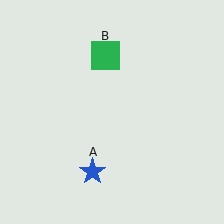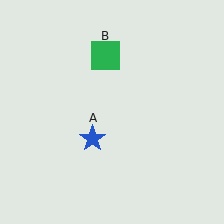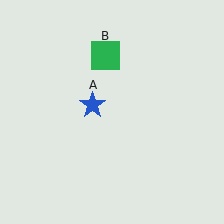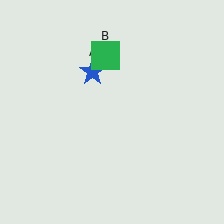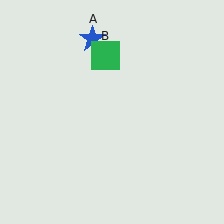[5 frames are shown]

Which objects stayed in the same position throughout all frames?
Green square (object B) remained stationary.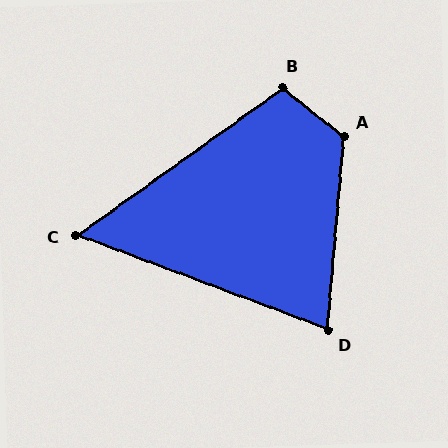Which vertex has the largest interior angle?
A, at approximately 124 degrees.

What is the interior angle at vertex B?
Approximately 106 degrees (obtuse).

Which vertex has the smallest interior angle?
C, at approximately 56 degrees.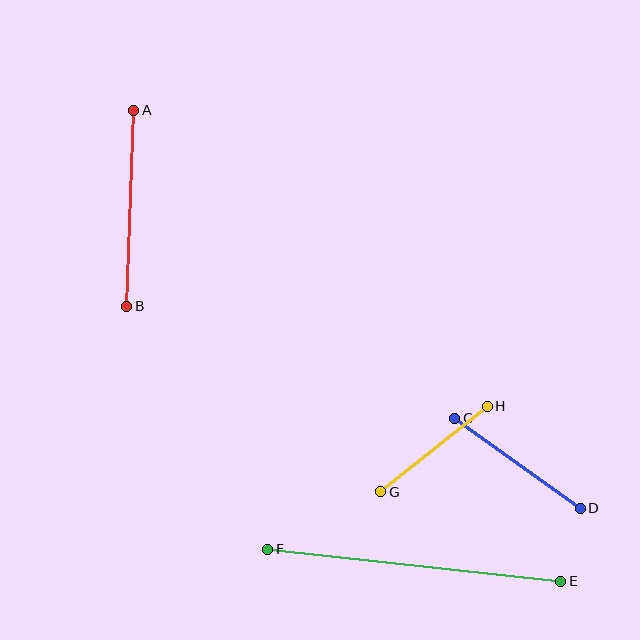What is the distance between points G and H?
The distance is approximately 137 pixels.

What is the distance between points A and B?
The distance is approximately 196 pixels.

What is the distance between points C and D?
The distance is approximately 154 pixels.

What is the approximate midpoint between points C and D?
The midpoint is at approximately (518, 463) pixels.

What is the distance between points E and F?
The distance is approximately 294 pixels.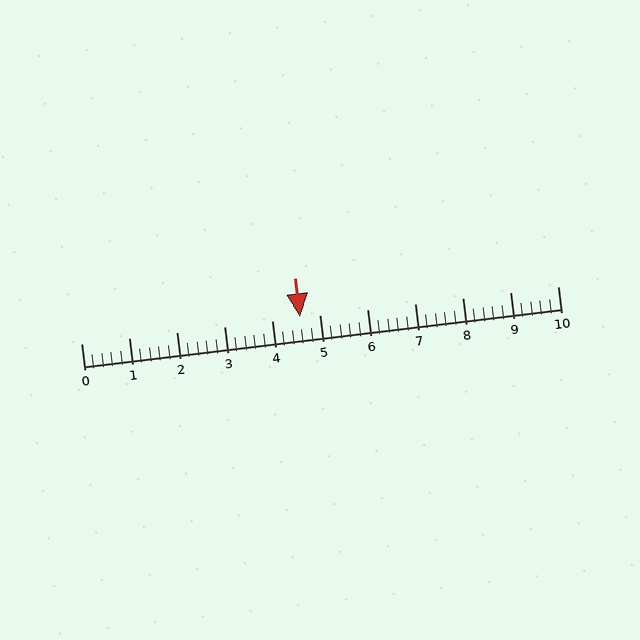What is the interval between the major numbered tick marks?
The major tick marks are spaced 1 units apart.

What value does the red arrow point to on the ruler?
The red arrow points to approximately 4.6.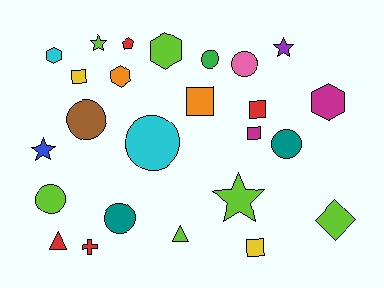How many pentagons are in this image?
There is 1 pentagon.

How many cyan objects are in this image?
There are 2 cyan objects.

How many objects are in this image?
There are 25 objects.